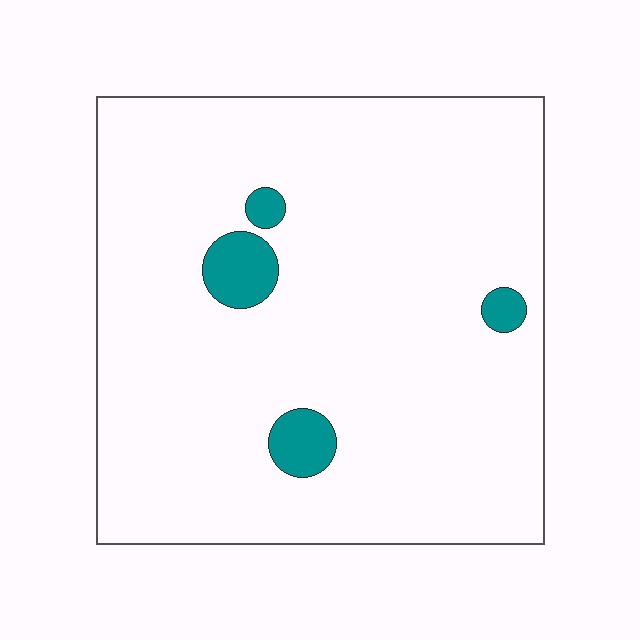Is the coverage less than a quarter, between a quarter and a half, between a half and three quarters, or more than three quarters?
Less than a quarter.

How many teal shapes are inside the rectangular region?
4.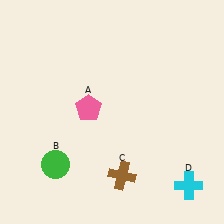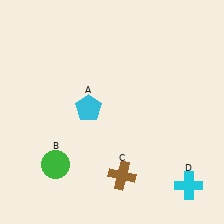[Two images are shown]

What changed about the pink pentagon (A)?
In Image 1, A is pink. In Image 2, it changed to cyan.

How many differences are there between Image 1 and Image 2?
There is 1 difference between the two images.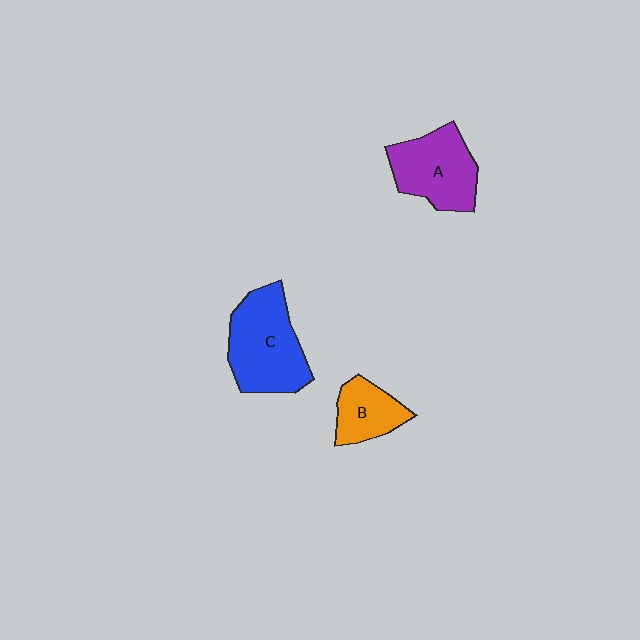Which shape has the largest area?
Shape C (blue).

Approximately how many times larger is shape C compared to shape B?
Approximately 1.9 times.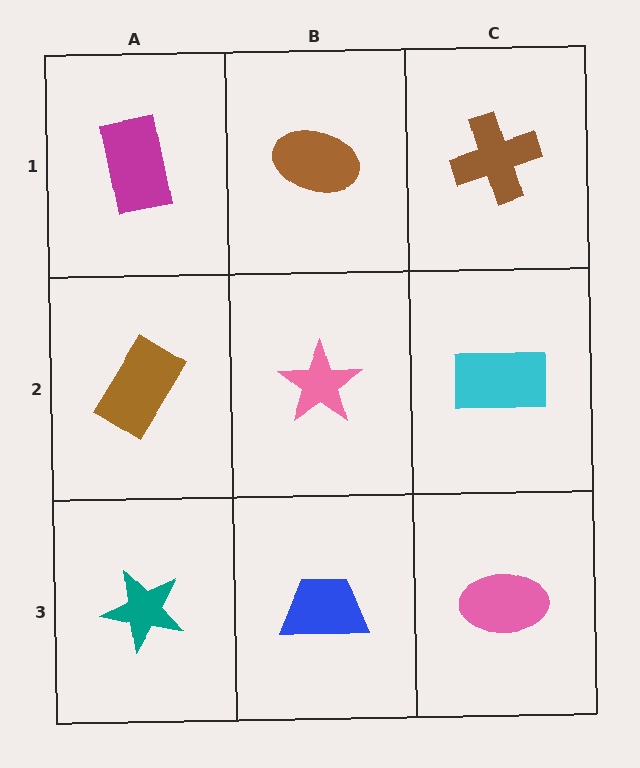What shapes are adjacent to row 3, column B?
A pink star (row 2, column B), a teal star (row 3, column A), a pink ellipse (row 3, column C).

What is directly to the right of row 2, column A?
A pink star.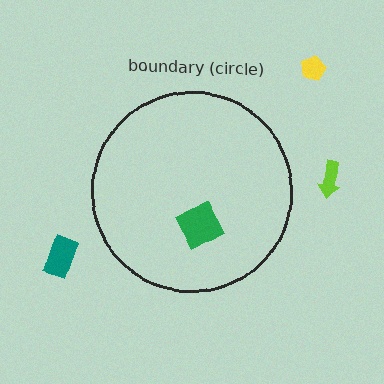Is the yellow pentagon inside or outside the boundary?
Outside.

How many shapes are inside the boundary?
1 inside, 3 outside.